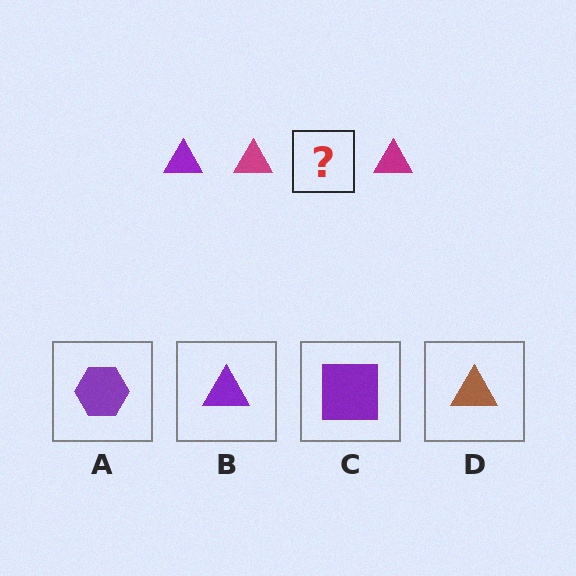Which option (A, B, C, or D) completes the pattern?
B.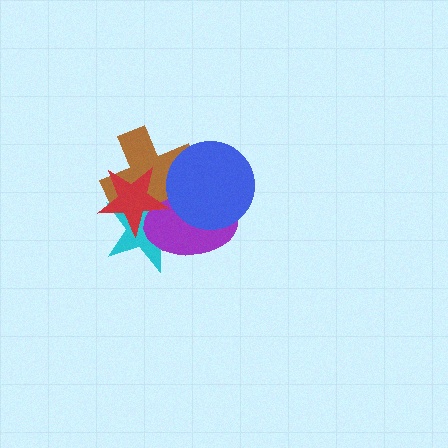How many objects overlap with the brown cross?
4 objects overlap with the brown cross.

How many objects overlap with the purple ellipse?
4 objects overlap with the purple ellipse.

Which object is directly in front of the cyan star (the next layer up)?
The brown cross is directly in front of the cyan star.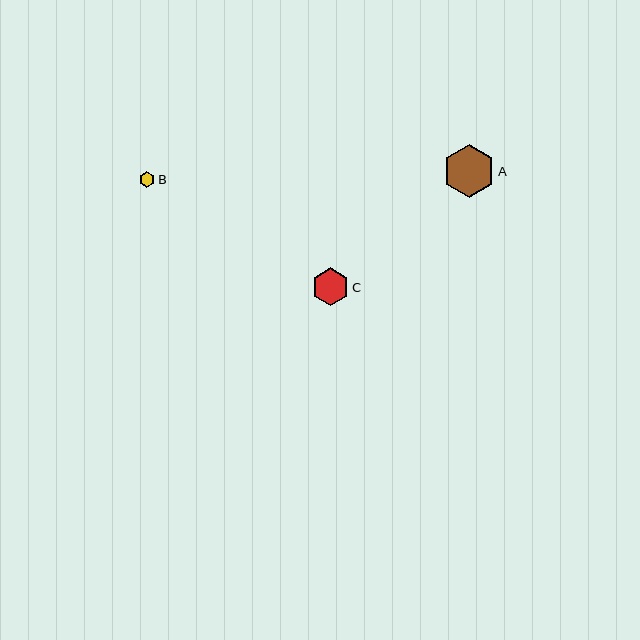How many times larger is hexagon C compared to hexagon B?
Hexagon C is approximately 2.4 times the size of hexagon B.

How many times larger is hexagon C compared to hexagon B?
Hexagon C is approximately 2.4 times the size of hexagon B.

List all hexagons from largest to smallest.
From largest to smallest: A, C, B.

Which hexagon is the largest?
Hexagon A is the largest with a size of approximately 53 pixels.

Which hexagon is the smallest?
Hexagon B is the smallest with a size of approximately 16 pixels.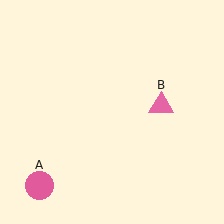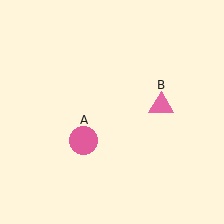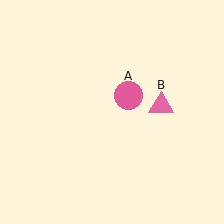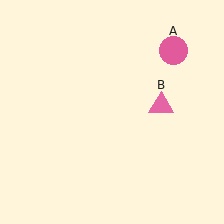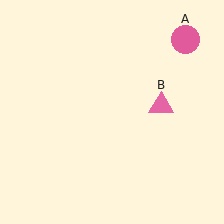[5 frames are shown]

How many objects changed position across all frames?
1 object changed position: pink circle (object A).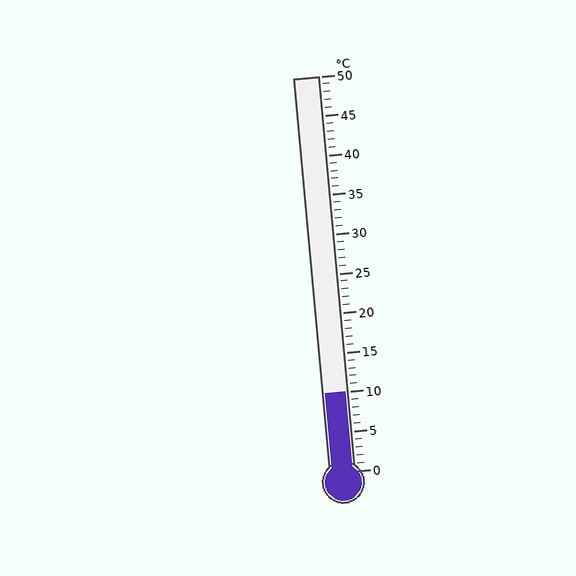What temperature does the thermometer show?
The thermometer shows approximately 10°C.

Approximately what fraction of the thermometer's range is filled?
The thermometer is filled to approximately 20% of its range.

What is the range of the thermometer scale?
The thermometer scale ranges from 0°C to 50°C.